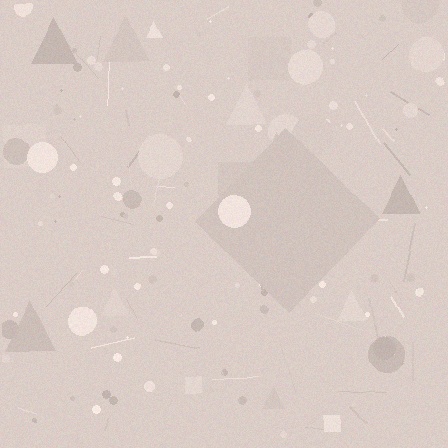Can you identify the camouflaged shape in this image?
The camouflaged shape is a diamond.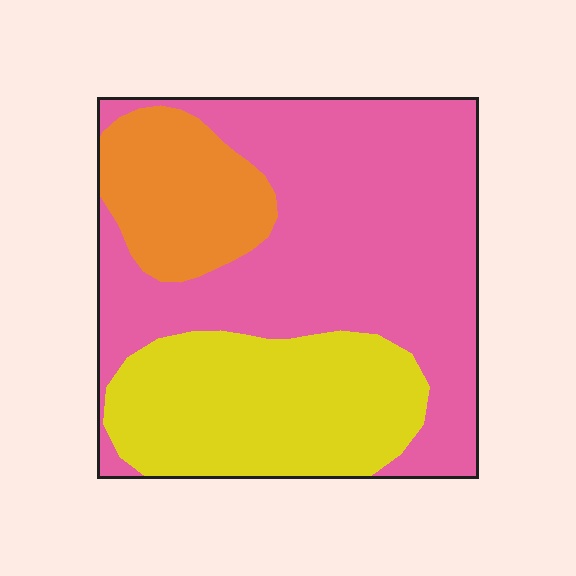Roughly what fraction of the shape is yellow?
Yellow covers around 30% of the shape.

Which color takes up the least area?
Orange, at roughly 15%.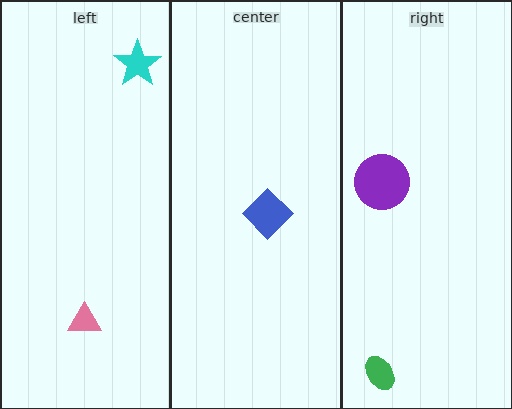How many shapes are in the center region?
1.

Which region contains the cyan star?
The left region.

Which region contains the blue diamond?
The center region.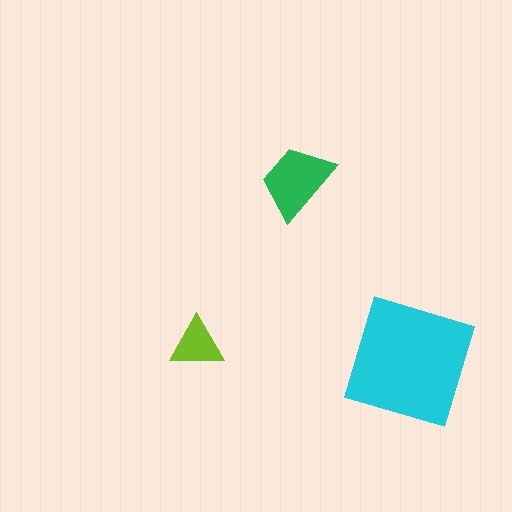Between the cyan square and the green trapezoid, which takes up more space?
The cyan square.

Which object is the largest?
The cyan square.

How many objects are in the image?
There are 3 objects in the image.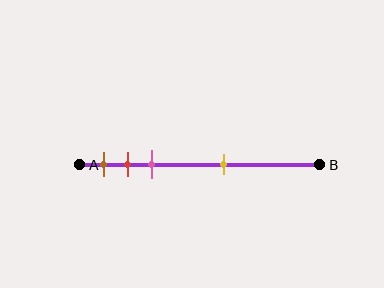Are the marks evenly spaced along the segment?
No, the marks are not evenly spaced.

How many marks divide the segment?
There are 4 marks dividing the segment.